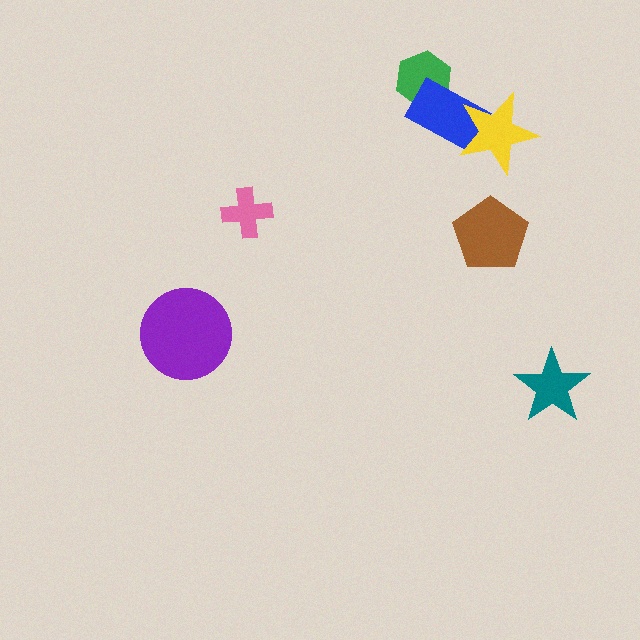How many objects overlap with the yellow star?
1 object overlaps with the yellow star.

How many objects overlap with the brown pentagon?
0 objects overlap with the brown pentagon.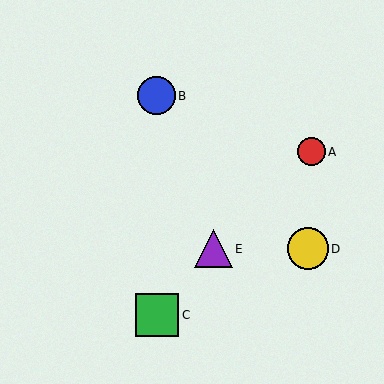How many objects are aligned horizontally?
2 objects (D, E) are aligned horizontally.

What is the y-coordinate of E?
Object E is at y≈249.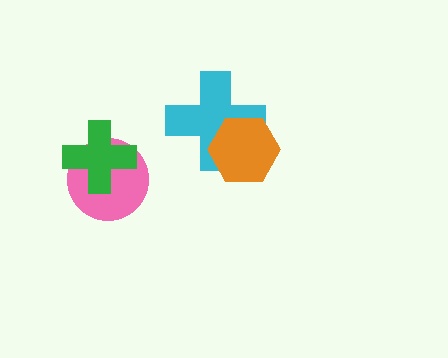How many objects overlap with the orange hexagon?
1 object overlaps with the orange hexagon.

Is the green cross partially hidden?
No, no other shape covers it.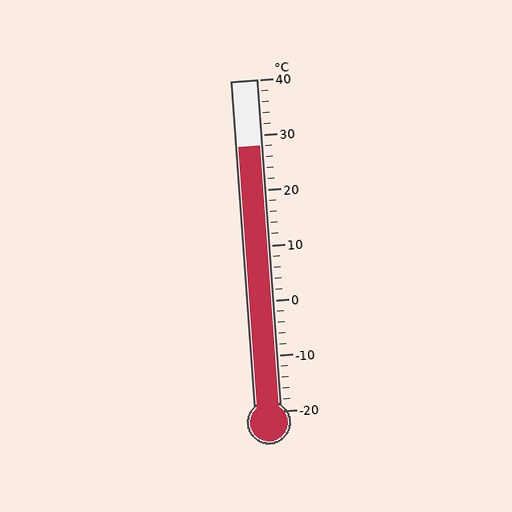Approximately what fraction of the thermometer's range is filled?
The thermometer is filled to approximately 80% of its range.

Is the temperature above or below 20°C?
The temperature is above 20°C.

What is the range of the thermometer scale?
The thermometer scale ranges from -20°C to 40°C.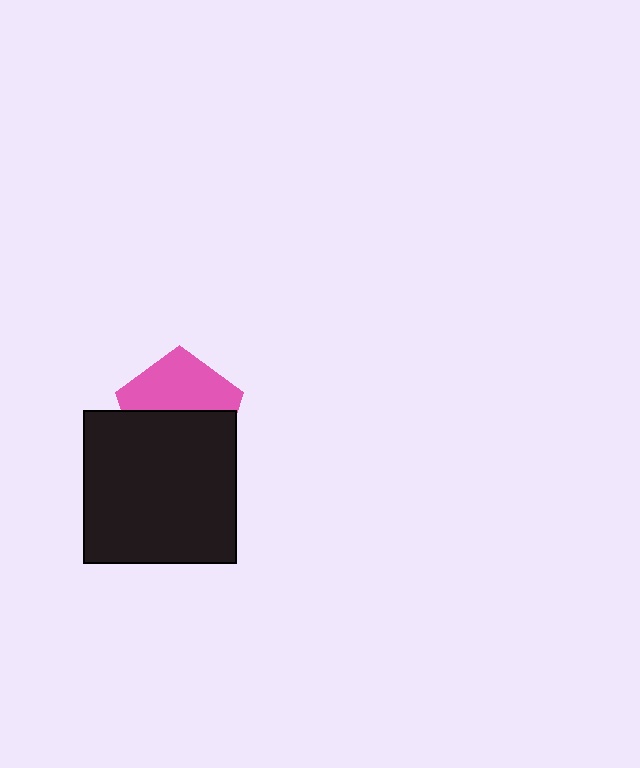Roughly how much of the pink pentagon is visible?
About half of it is visible (roughly 47%).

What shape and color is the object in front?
The object in front is a black square.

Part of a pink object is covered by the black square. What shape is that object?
It is a pentagon.